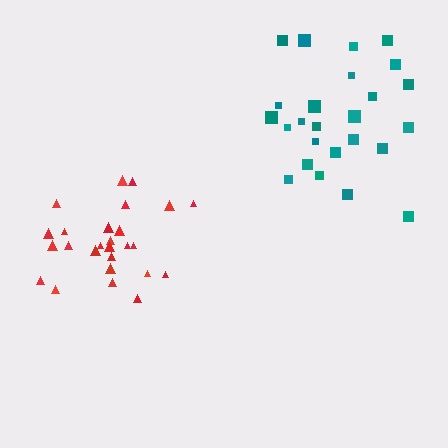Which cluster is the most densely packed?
Red.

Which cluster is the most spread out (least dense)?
Teal.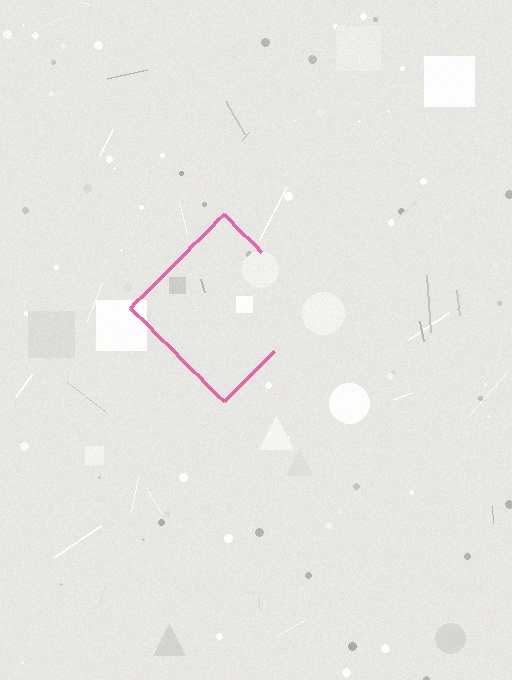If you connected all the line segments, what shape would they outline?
They would outline a diamond.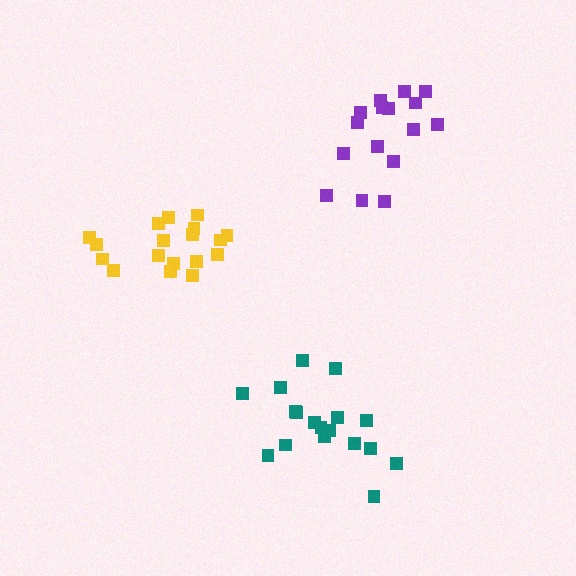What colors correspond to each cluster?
The clusters are colored: yellow, teal, purple.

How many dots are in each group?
Group 1: 18 dots, Group 2: 18 dots, Group 3: 16 dots (52 total).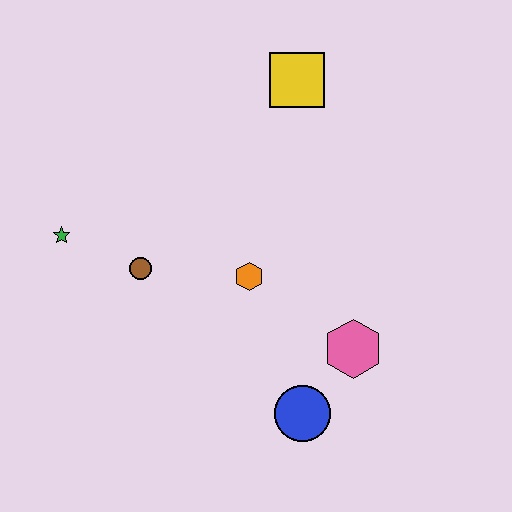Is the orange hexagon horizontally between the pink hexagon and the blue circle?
No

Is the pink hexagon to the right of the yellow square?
Yes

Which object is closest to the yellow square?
The orange hexagon is closest to the yellow square.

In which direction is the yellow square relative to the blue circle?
The yellow square is above the blue circle.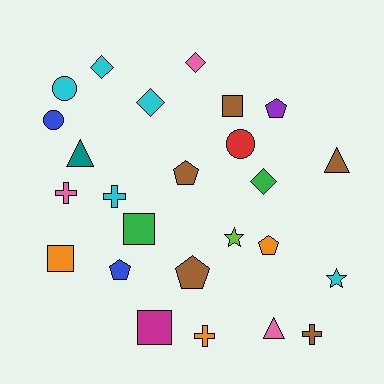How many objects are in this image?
There are 25 objects.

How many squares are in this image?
There are 4 squares.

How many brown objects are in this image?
There are 5 brown objects.